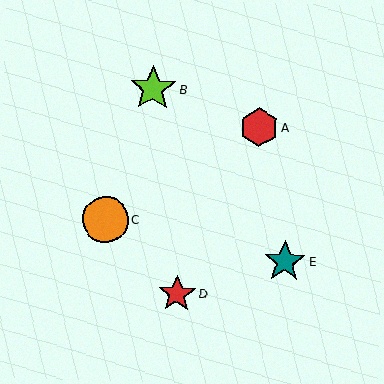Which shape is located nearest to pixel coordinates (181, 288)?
The red star (labeled D) at (177, 294) is nearest to that location.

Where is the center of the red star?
The center of the red star is at (177, 294).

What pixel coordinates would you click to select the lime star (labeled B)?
Click at (153, 88) to select the lime star B.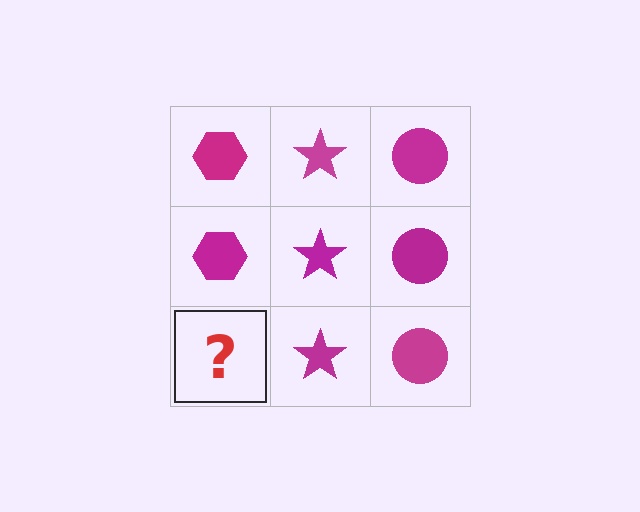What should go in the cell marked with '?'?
The missing cell should contain a magenta hexagon.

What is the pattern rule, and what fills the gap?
The rule is that each column has a consistent shape. The gap should be filled with a magenta hexagon.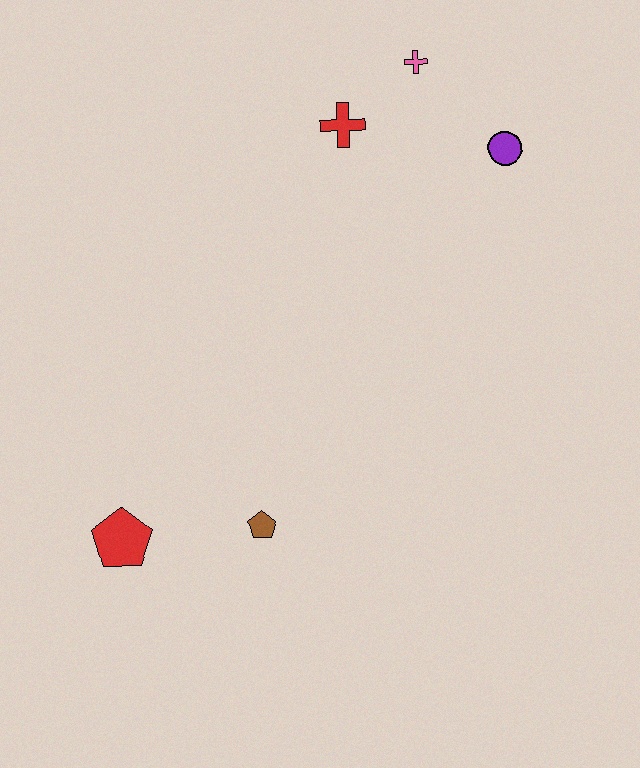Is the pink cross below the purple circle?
No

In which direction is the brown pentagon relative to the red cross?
The brown pentagon is below the red cross.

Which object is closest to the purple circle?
The pink cross is closest to the purple circle.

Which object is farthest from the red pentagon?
The pink cross is farthest from the red pentagon.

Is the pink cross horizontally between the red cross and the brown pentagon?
No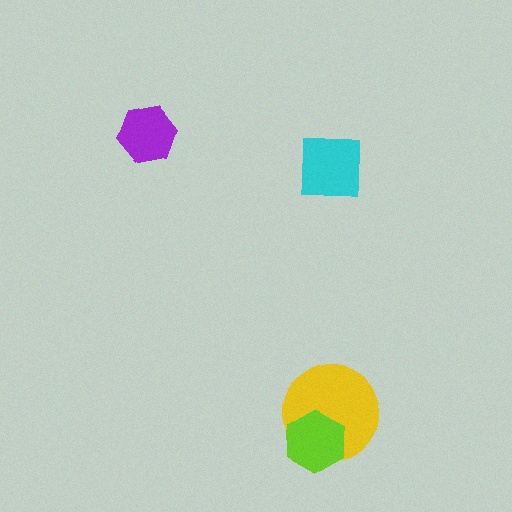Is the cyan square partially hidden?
No, no other shape covers it.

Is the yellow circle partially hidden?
Yes, it is partially covered by another shape.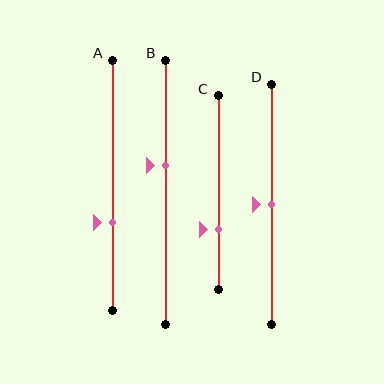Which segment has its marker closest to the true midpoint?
Segment D has its marker closest to the true midpoint.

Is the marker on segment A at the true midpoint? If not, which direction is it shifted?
No, the marker on segment A is shifted downward by about 15% of the segment length.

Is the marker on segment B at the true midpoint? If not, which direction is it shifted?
No, the marker on segment B is shifted upward by about 10% of the segment length.